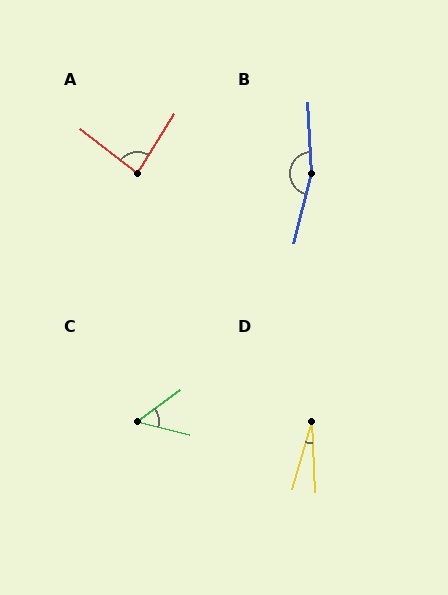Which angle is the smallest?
D, at approximately 20 degrees.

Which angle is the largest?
B, at approximately 164 degrees.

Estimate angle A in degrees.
Approximately 84 degrees.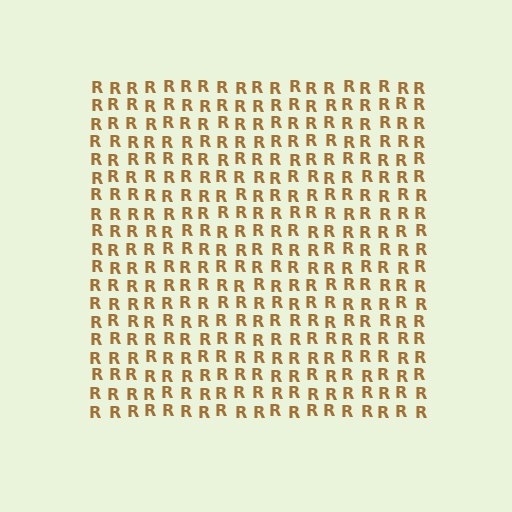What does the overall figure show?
The overall figure shows a square.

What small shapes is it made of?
It is made of small letter R's.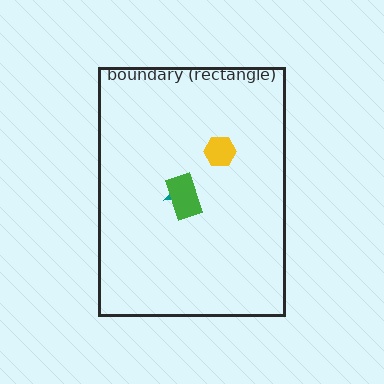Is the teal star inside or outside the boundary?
Inside.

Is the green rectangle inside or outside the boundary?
Inside.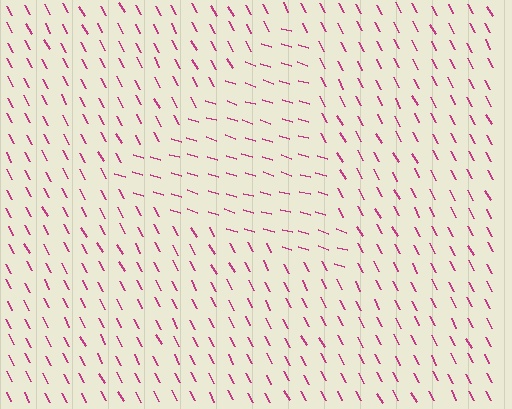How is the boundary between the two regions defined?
The boundary is defined purely by a change in line orientation (approximately 45 degrees difference). All lines are the same color and thickness.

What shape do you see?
I see a triangle.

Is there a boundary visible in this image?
Yes, there is a texture boundary formed by a change in line orientation.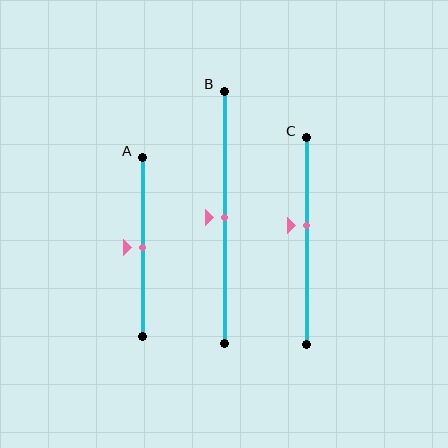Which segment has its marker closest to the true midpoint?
Segment A has its marker closest to the true midpoint.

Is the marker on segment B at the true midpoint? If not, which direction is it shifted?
Yes, the marker on segment B is at the true midpoint.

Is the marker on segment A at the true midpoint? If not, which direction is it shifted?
Yes, the marker on segment A is at the true midpoint.